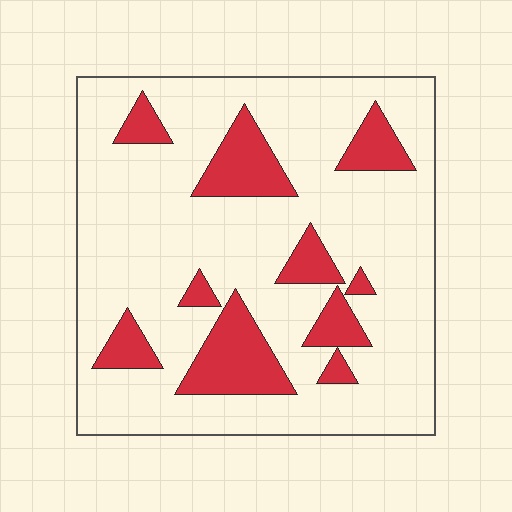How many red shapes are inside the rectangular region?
10.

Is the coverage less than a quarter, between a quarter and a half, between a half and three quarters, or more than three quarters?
Less than a quarter.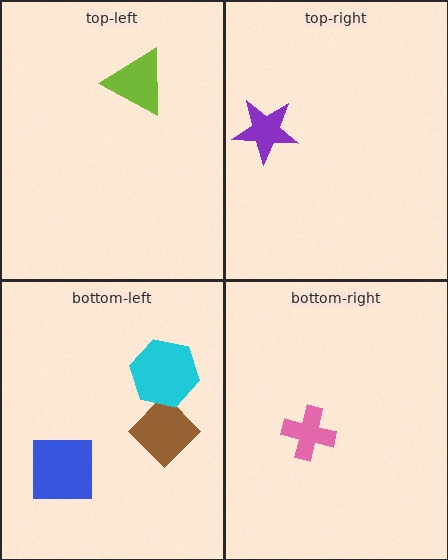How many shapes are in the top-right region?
1.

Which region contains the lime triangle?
The top-left region.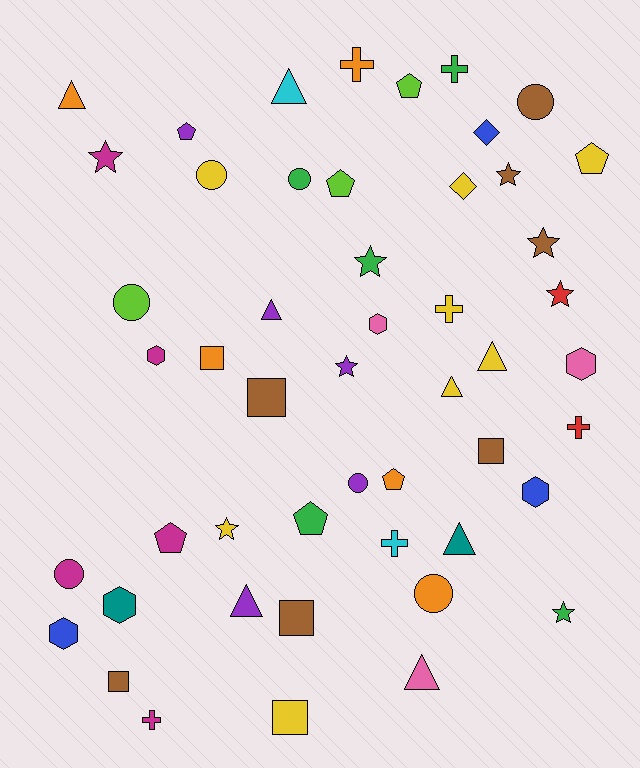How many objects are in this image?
There are 50 objects.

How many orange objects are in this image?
There are 5 orange objects.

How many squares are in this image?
There are 6 squares.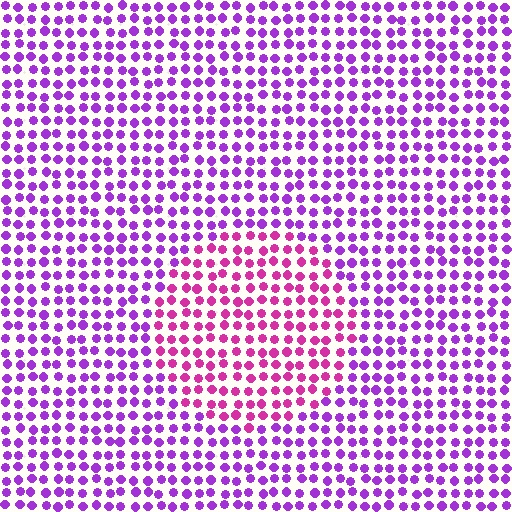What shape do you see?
I see a circle.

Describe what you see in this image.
The image is filled with small purple elements in a uniform arrangement. A circle-shaped region is visible where the elements are tinted to a slightly different hue, forming a subtle color boundary.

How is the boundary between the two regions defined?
The boundary is defined purely by a slight shift in hue (about 37 degrees). Spacing, size, and orientation are identical on both sides.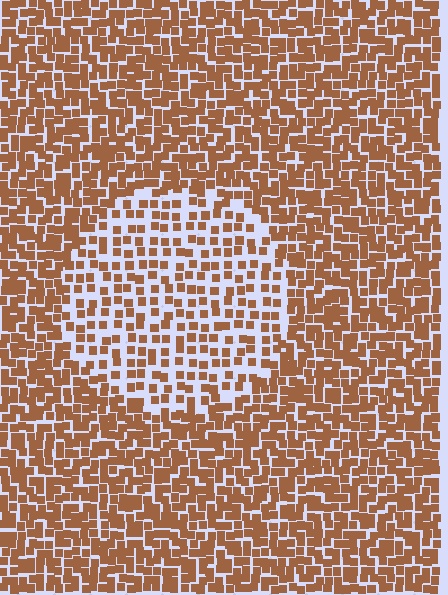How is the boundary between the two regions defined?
The boundary is defined by a change in element density (approximately 1.9x ratio). All elements are the same color, size, and shape.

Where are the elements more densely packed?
The elements are more densely packed outside the circle boundary.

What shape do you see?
I see a circle.